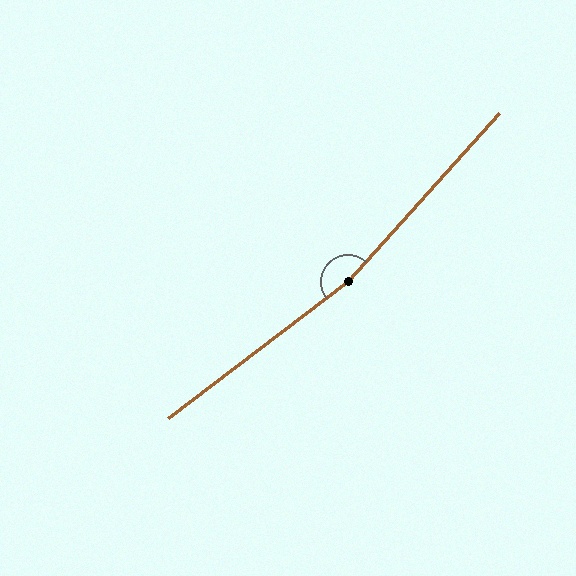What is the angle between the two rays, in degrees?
Approximately 169 degrees.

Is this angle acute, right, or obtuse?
It is obtuse.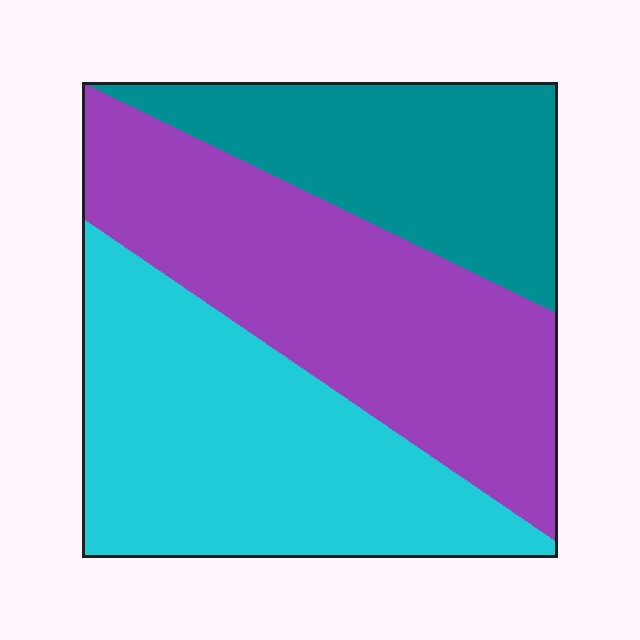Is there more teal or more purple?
Purple.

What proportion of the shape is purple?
Purple takes up about three eighths (3/8) of the shape.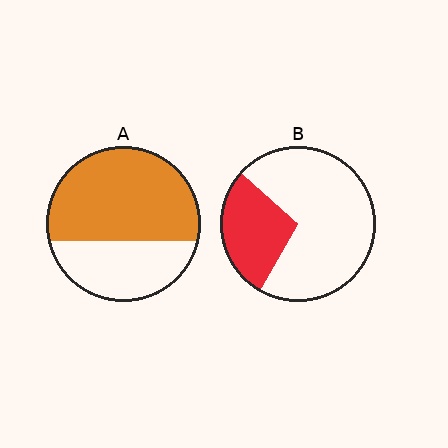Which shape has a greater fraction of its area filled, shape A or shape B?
Shape A.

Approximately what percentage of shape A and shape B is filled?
A is approximately 65% and B is approximately 30%.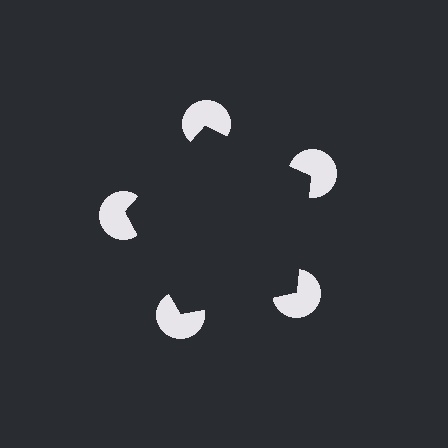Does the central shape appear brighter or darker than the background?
It typically appears slightly darker than the background, even though no actual brightness change is drawn.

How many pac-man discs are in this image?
There are 5 — one at each vertex of the illusory pentagon.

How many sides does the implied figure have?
5 sides.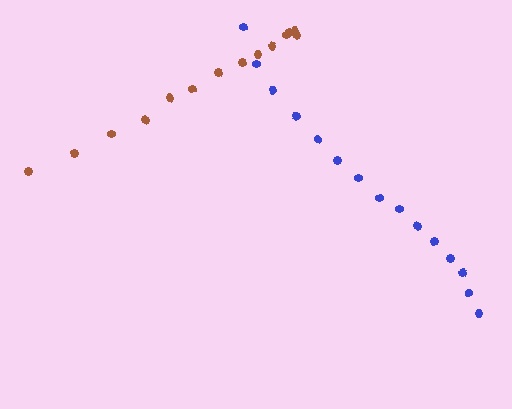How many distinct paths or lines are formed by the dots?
There are 2 distinct paths.